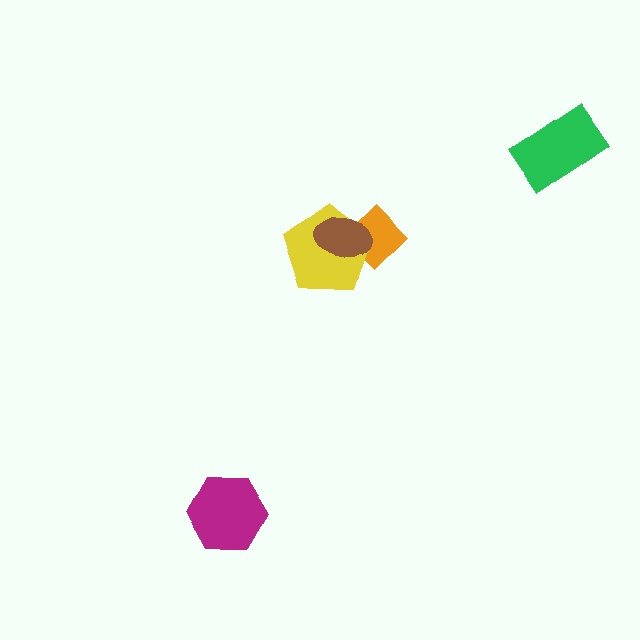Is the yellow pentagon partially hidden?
Yes, it is partially covered by another shape.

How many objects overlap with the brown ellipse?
2 objects overlap with the brown ellipse.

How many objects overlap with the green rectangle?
0 objects overlap with the green rectangle.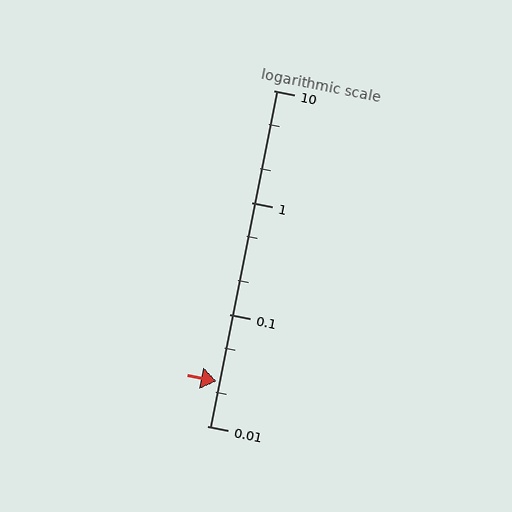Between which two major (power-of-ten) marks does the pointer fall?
The pointer is between 0.01 and 0.1.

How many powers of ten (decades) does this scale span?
The scale spans 3 decades, from 0.01 to 10.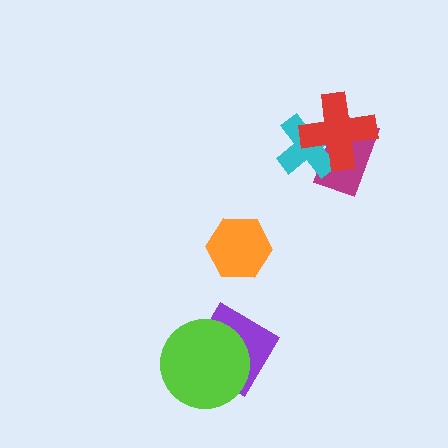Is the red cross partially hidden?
No, no other shape covers it.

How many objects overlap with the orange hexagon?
0 objects overlap with the orange hexagon.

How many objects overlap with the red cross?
2 objects overlap with the red cross.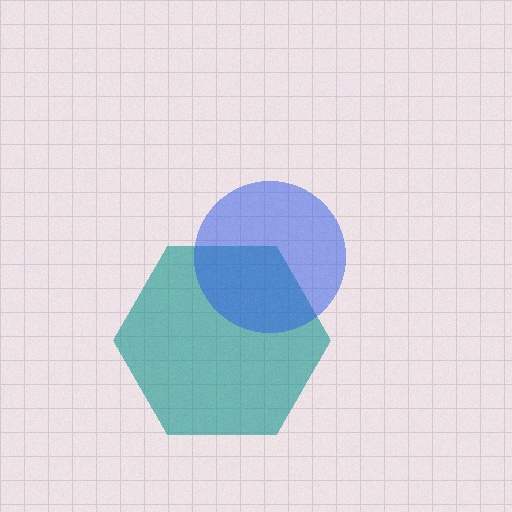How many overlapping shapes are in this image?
There are 2 overlapping shapes in the image.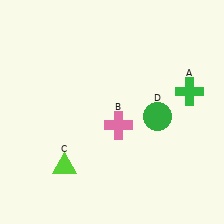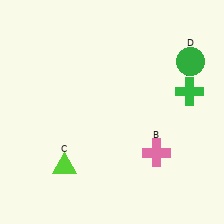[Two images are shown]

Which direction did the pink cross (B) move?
The pink cross (B) moved right.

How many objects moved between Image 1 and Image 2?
2 objects moved between the two images.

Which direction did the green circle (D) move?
The green circle (D) moved up.